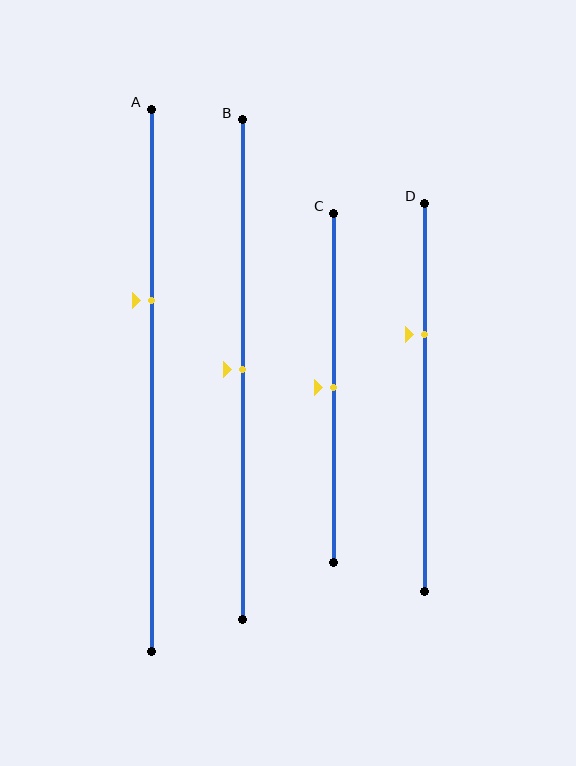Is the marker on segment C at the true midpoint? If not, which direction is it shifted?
Yes, the marker on segment C is at the true midpoint.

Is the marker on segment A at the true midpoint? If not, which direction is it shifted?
No, the marker on segment A is shifted upward by about 15% of the segment length.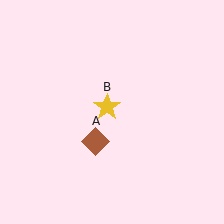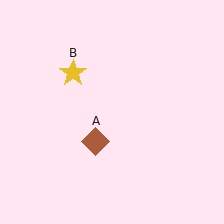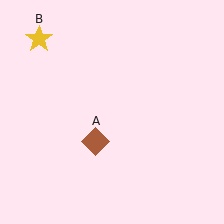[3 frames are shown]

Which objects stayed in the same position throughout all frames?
Brown diamond (object A) remained stationary.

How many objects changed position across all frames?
1 object changed position: yellow star (object B).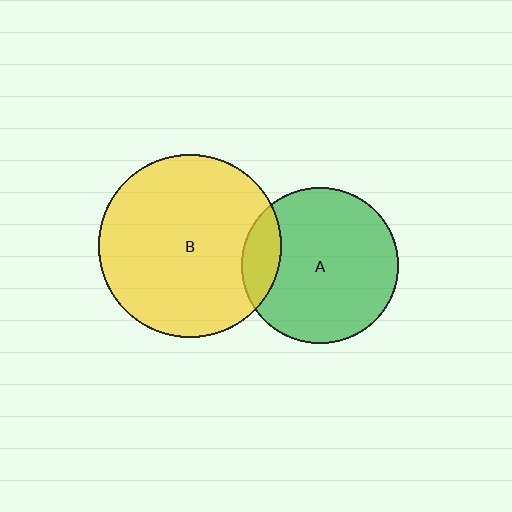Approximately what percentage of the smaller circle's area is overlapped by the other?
Approximately 15%.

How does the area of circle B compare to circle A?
Approximately 1.4 times.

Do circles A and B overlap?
Yes.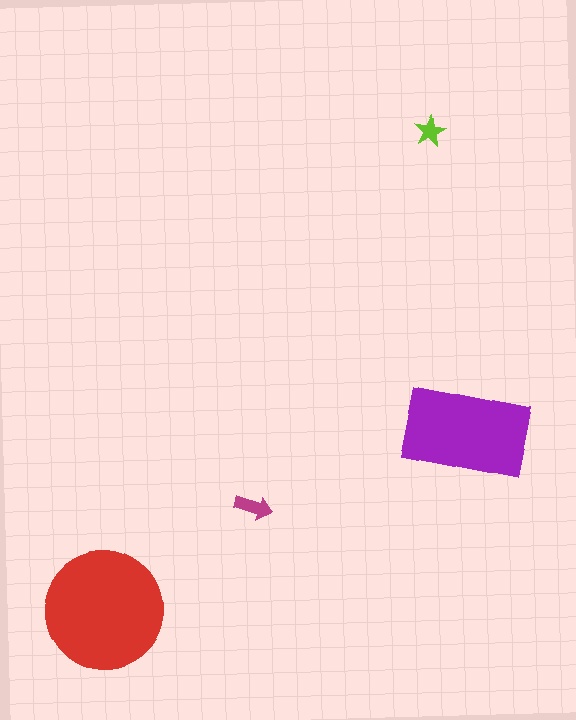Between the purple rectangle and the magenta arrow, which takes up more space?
The purple rectangle.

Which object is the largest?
The red circle.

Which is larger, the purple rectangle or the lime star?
The purple rectangle.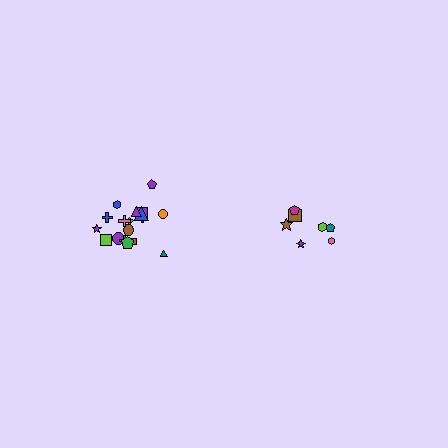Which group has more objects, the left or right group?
The left group.